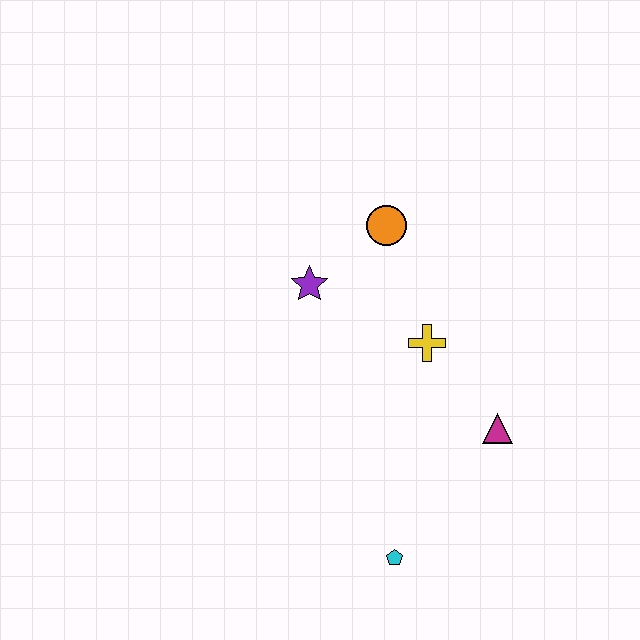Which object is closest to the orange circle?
The purple star is closest to the orange circle.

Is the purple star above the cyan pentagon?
Yes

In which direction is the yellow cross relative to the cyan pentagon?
The yellow cross is above the cyan pentagon.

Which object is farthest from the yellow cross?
The cyan pentagon is farthest from the yellow cross.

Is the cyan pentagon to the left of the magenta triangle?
Yes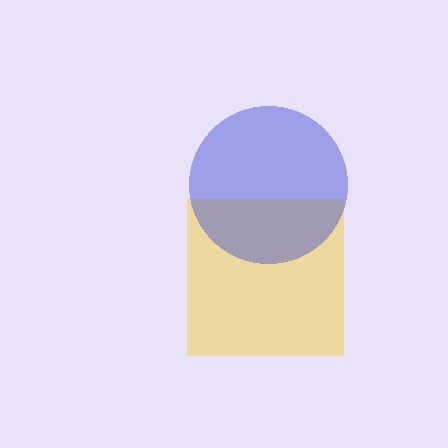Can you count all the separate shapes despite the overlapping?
Yes, there are 2 separate shapes.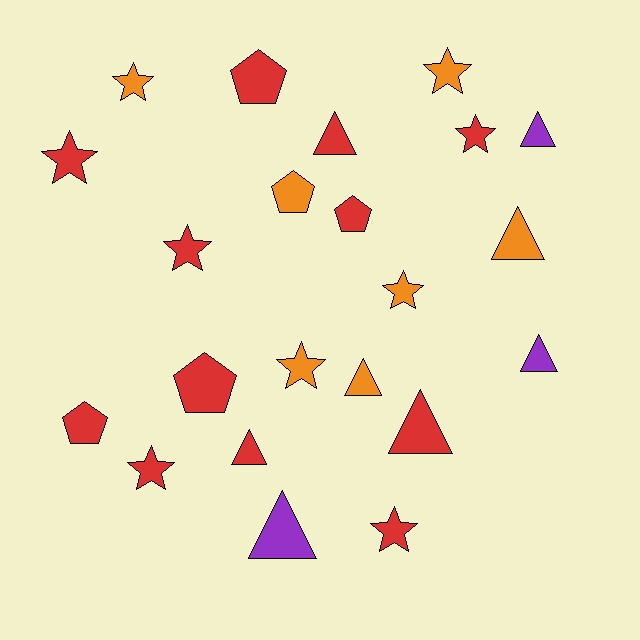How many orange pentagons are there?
There is 1 orange pentagon.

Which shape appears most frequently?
Star, with 9 objects.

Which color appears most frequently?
Red, with 12 objects.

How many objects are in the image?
There are 22 objects.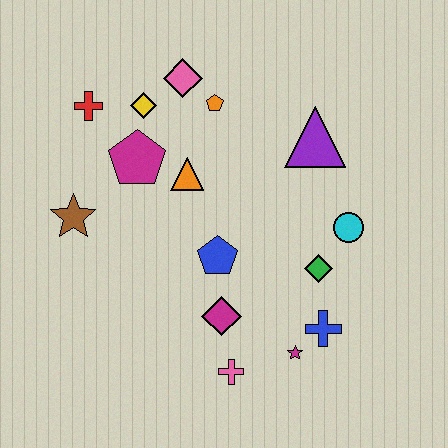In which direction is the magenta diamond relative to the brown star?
The magenta diamond is to the right of the brown star.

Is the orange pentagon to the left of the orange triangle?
No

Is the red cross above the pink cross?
Yes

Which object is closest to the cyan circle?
The green diamond is closest to the cyan circle.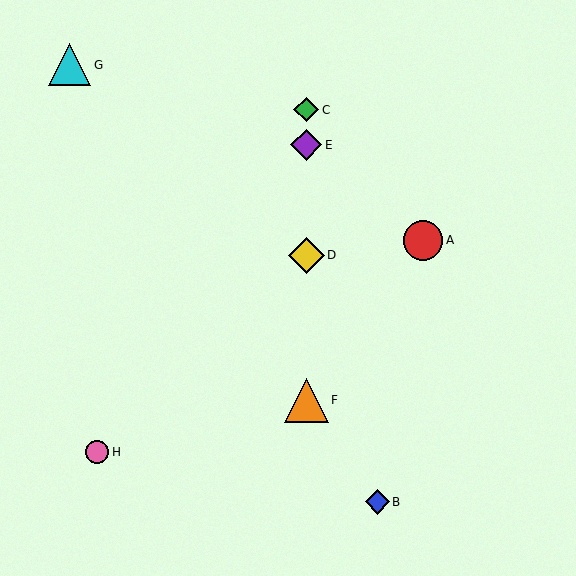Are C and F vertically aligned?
Yes, both are at x≈306.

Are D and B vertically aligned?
No, D is at x≈306 and B is at x≈377.